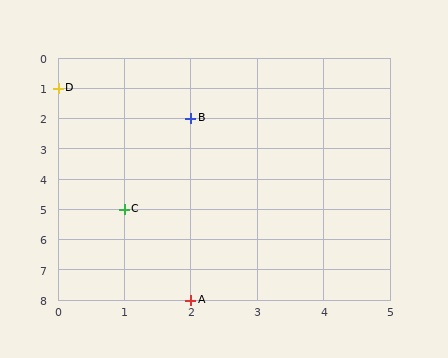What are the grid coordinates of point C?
Point C is at grid coordinates (1, 5).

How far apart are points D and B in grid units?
Points D and B are 2 columns and 1 row apart (about 2.2 grid units diagonally).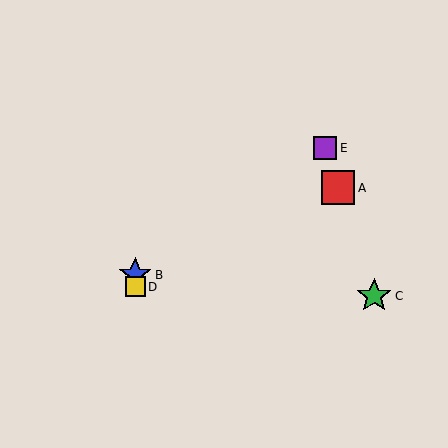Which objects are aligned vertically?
Objects B, D are aligned vertically.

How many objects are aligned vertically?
2 objects (B, D) are aligned vertically.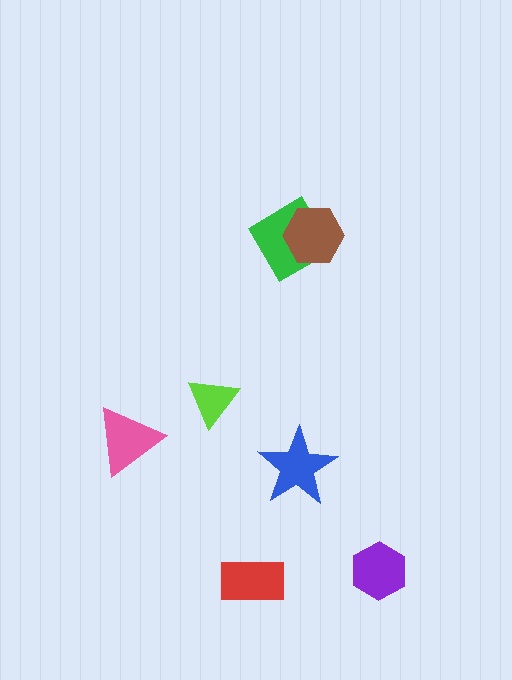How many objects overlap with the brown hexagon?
1 object overlaps with the brown hexagon.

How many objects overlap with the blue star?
0 objects overlap with the blue star.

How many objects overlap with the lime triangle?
0 objects overlap with the lime triangle.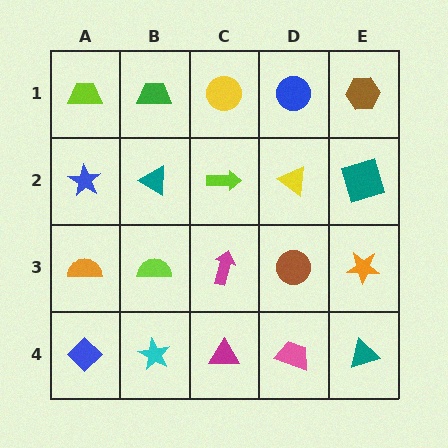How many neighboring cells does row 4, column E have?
2.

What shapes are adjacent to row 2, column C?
A yellow circle (row 1, column C), a magenta arrow (row 3, column C), a teal triangle (row 2, column B), a yellow triangle (row 2, column D).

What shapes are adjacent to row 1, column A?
A blue star (row 2, column A), a green trapezoid (row 1, column B).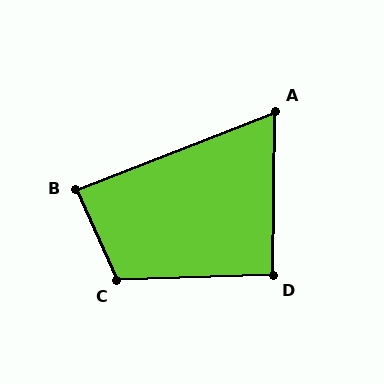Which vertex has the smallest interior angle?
A, at approximately 68 degrees.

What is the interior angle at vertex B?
Approximately 87 degrees (approximately right).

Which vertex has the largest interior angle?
C, at approximately 112 degrees.